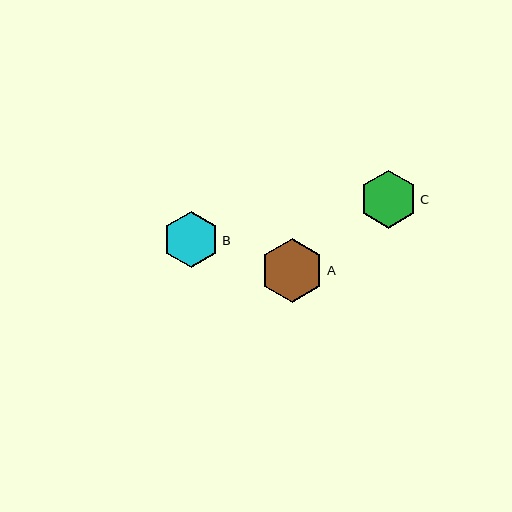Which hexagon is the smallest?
Hexagon B is the smallest with a size of approximately 56 pixels.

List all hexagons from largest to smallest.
From largest to smallest: A, C, B.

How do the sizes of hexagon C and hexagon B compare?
Hexagon C and hexagon B are approximately the same size.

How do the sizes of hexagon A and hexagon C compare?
Hexagon A and hexagon C are approximately the same size.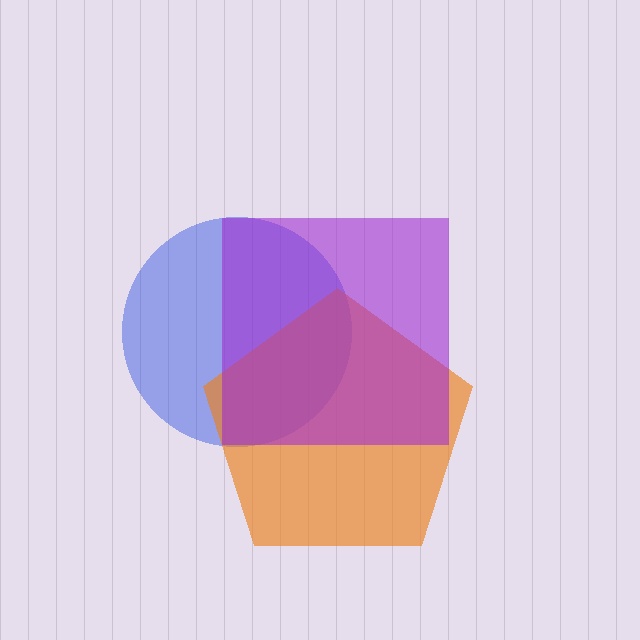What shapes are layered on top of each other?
The layered shapes are: a blue circle, an orange pentagon, a purple square.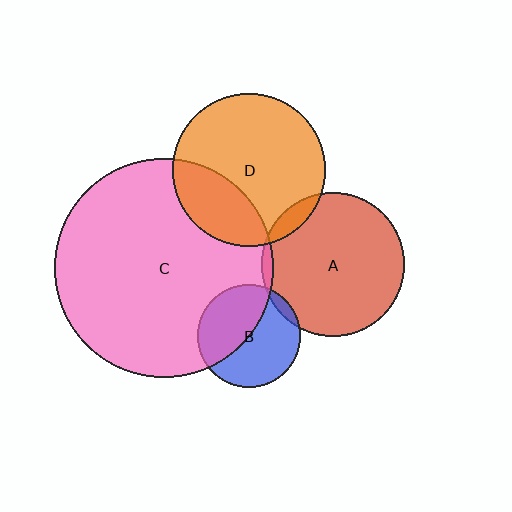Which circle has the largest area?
Circle C (pink).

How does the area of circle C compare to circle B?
Approximately 4.5 times.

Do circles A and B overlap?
Yes.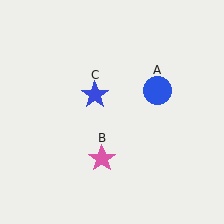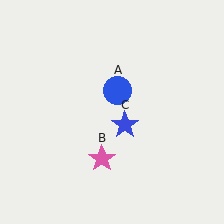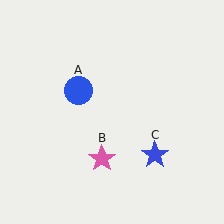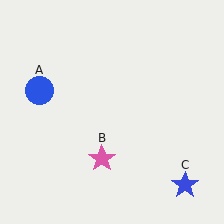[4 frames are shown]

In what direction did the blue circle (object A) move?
The blue circle (object A) moved left.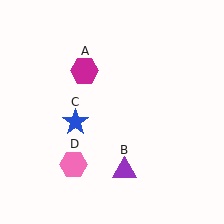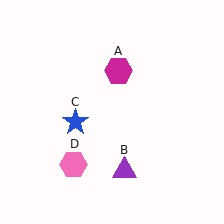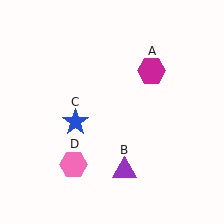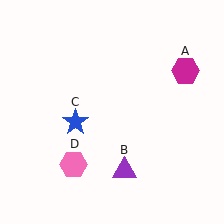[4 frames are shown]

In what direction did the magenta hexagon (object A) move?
The magenta hexagon (object A) moved right.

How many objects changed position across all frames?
1 object changed position: magenta hexagon (object A).